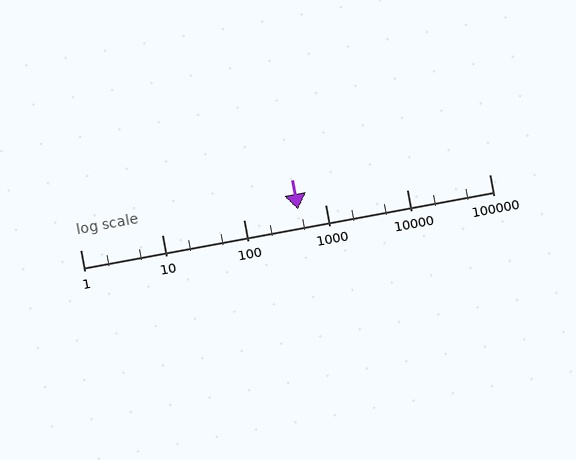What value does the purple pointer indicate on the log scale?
The pointer indicates approximately 460.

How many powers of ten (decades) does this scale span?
The scale spans 5 decades, from 1 to 100000.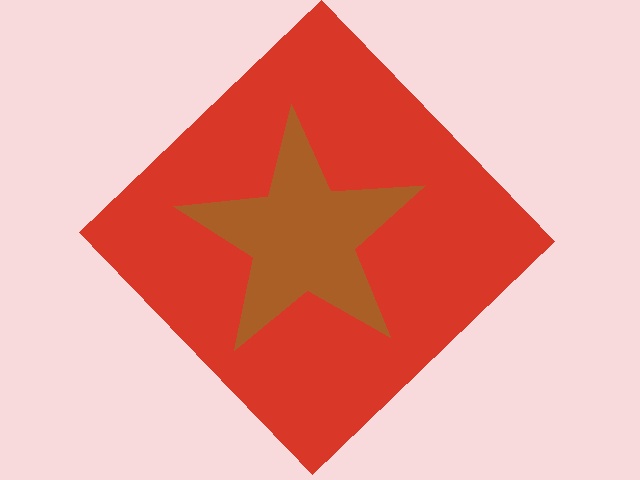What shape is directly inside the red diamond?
The brown star.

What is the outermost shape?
The red diamond.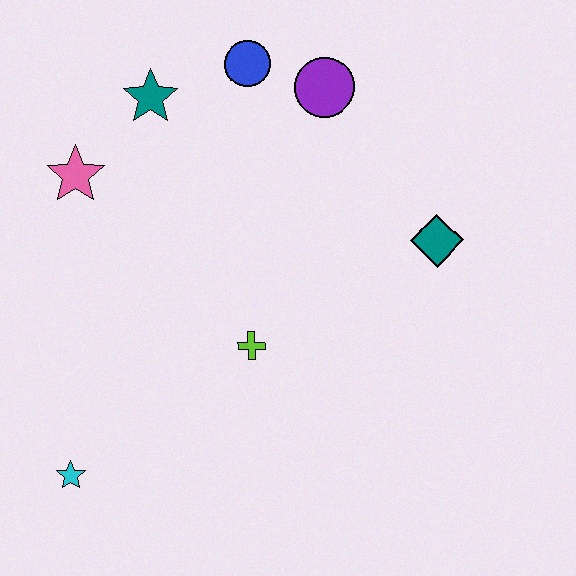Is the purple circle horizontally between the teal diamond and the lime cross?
Yes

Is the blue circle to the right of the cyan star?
Yes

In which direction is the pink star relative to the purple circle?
The pink star is to the left of the purple circle.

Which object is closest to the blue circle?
The purple circle is closest to the blue circle.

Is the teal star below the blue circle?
Yes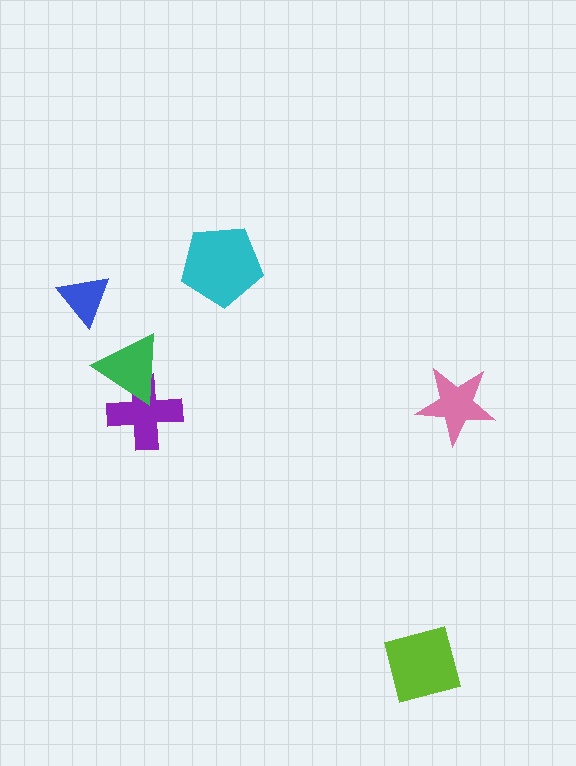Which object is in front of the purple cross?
The green triangle is in front of the purple cross.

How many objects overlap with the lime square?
0 objects overlap with the lime square.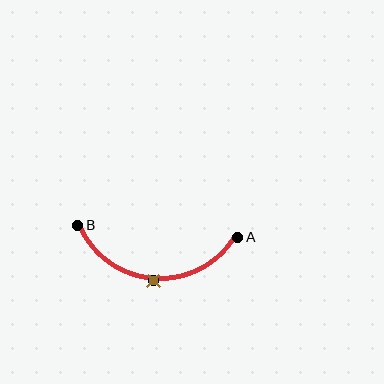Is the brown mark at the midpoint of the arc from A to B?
Yes. The brown mark lies on the arc at equal arc-length from both A and B — it is the arc midpoint.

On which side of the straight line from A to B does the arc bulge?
The arc bulges below the straight line connecting A and B.